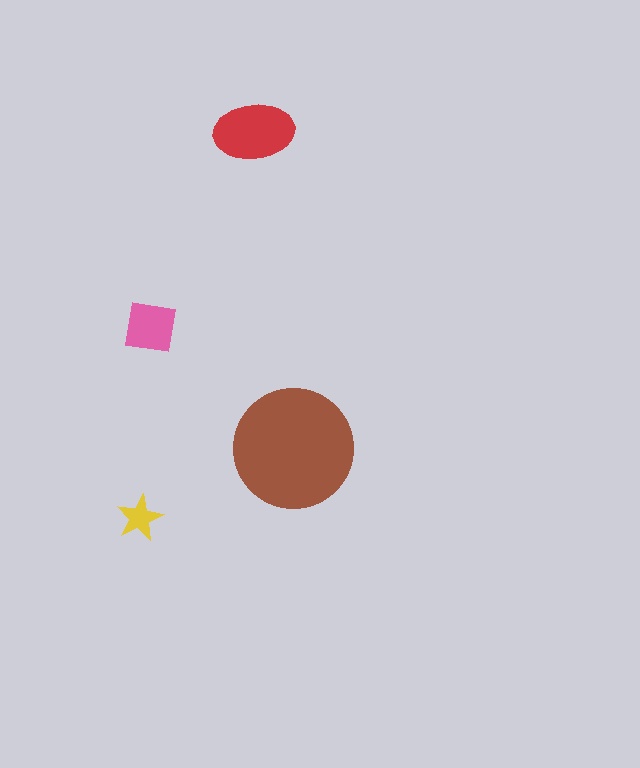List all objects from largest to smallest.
The brown circle, the red ellipse, the pink square, the yellow star.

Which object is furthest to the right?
The brown circle is rightmost.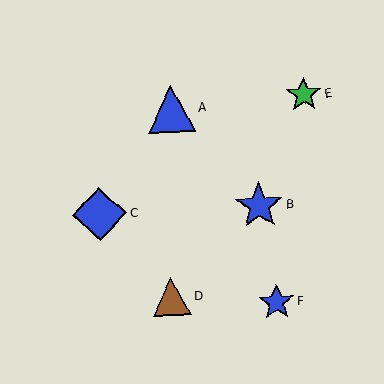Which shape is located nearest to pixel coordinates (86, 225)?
The blue diamond (labeled C) at (100, 214) is nearest to that location.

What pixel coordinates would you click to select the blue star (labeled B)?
Click at (259, 206) to select the blue star B.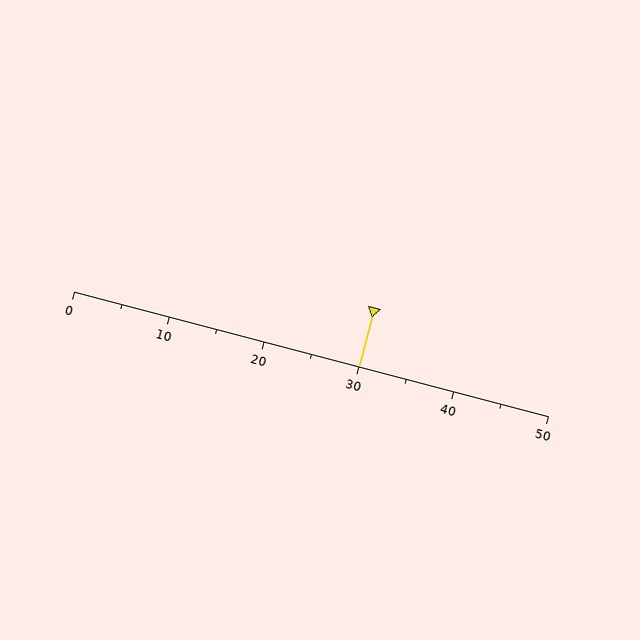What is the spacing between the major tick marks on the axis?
The major ticks are spaced 10 apart.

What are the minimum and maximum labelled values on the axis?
The axis runs from 0 to 50.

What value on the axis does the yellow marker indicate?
The marker indicates approximately 30.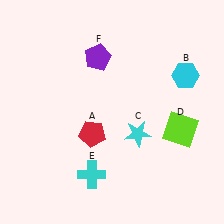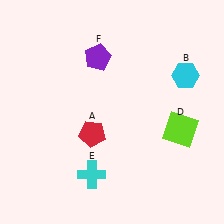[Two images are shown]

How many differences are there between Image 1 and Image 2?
There is 1 difference between the two images.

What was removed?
The cyan star (C) was removed in Image 2.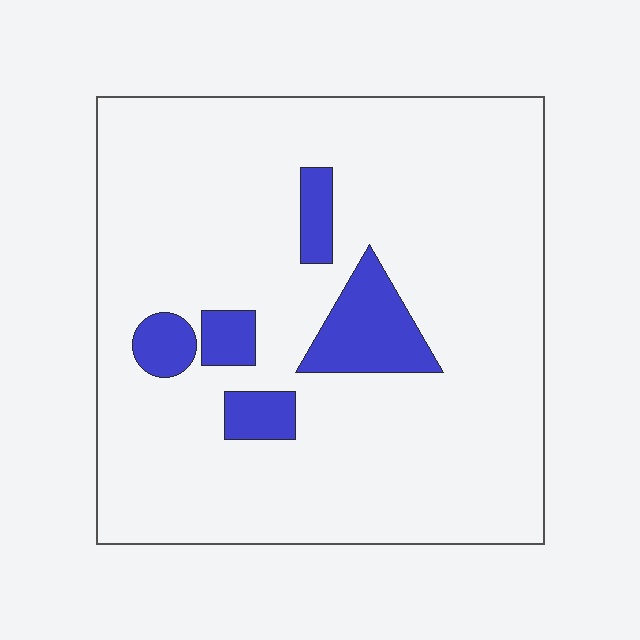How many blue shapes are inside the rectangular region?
5.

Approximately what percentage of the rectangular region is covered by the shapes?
Approximately 10%.